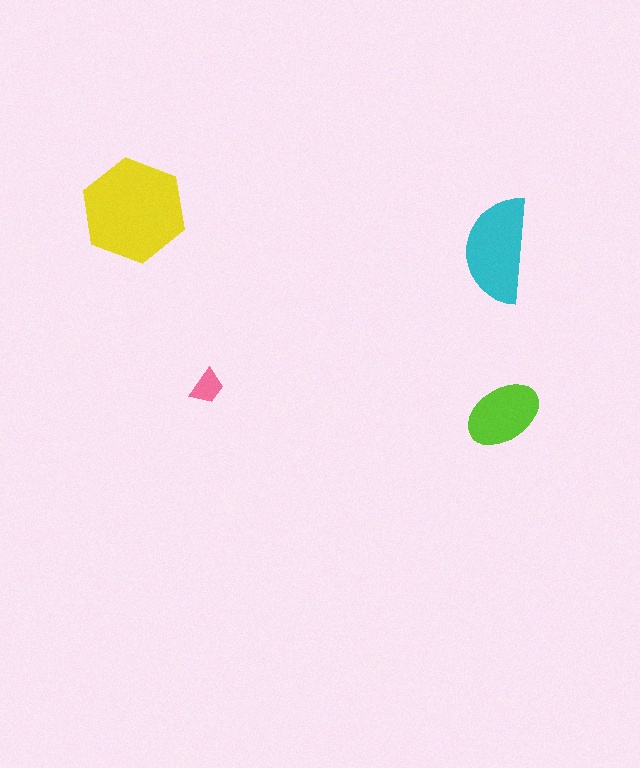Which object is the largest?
The yellow hexagon.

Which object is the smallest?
The pink trapezoid.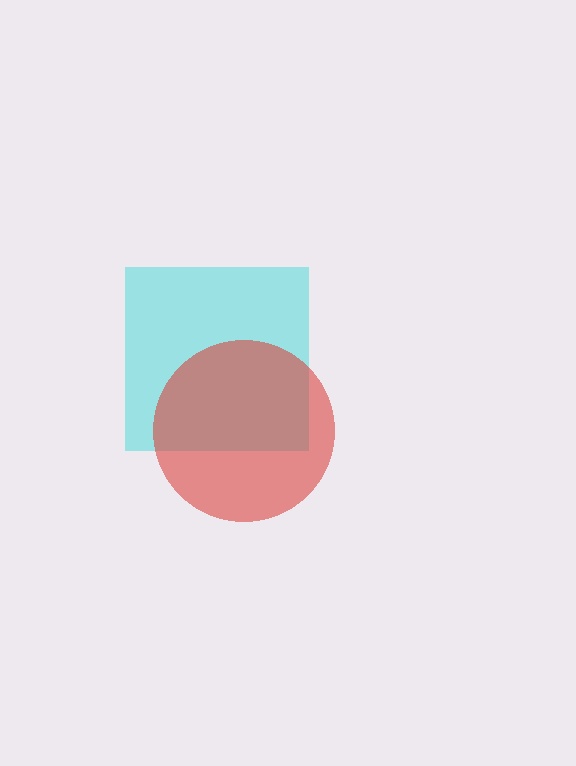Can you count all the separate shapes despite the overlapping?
Yes, there are 2 separate shapes.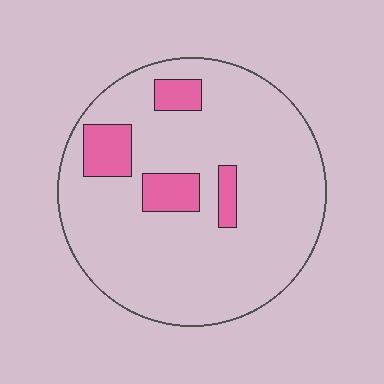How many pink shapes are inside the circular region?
4.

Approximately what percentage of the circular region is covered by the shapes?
Approximately 15%.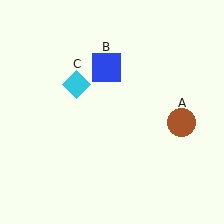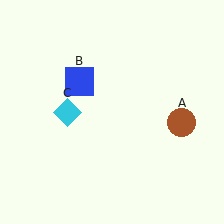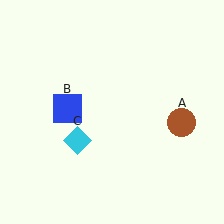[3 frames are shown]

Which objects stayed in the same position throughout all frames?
Brown circle (object A) remained stationary.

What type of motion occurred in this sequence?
The blue square (object B), cyan diamond (object C) rotated counterclockwise around the center of the scene.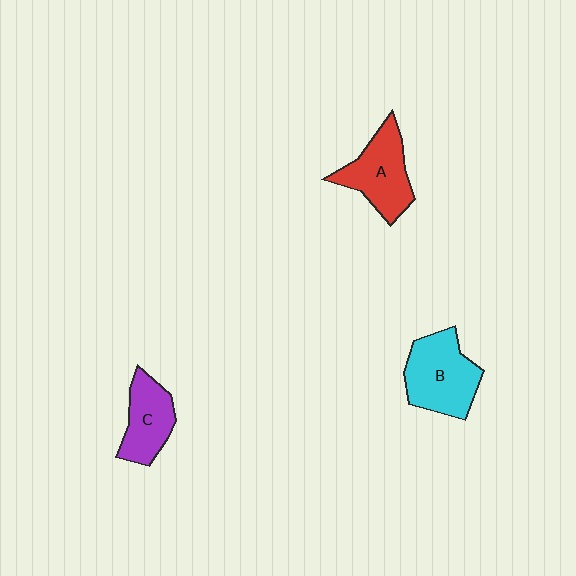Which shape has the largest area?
Shape B (cyan).